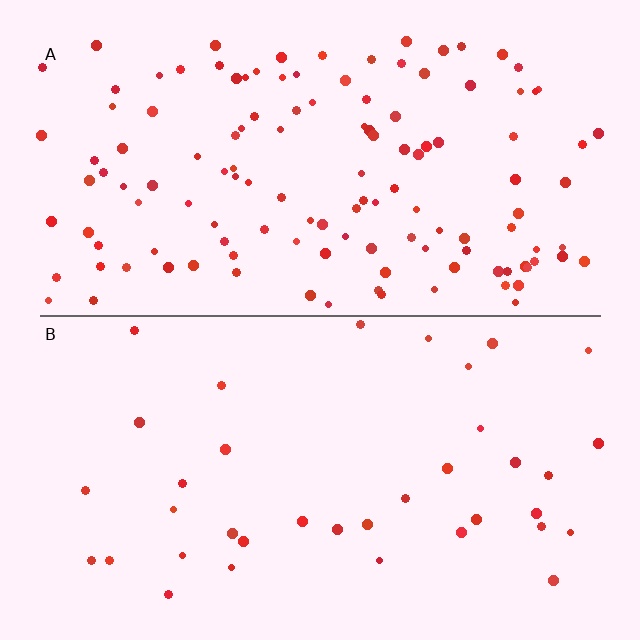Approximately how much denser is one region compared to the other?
Approximately 3.5× — region A over region B.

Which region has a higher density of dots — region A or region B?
A (the top).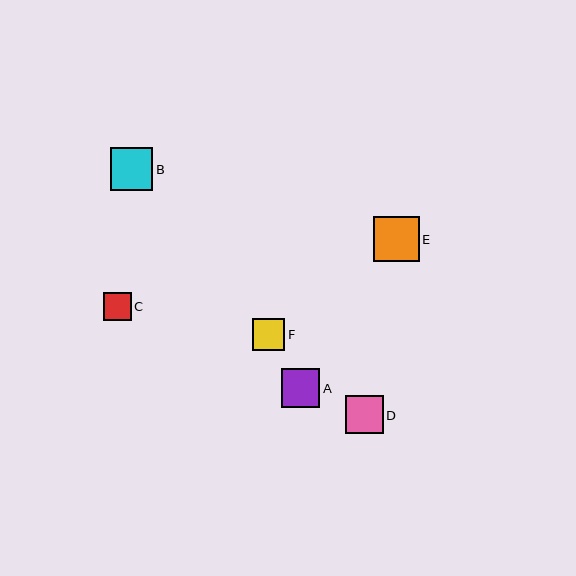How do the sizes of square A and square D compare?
Square A and square D are approximately the same size.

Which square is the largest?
Square E is the largest with a size of approximately 45 pixels.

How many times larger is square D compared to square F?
Square D is approximately 1.2 times the size of square F.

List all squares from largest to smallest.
From largest to smallest: E, B, A, D, F, C.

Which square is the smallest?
Square C is the smallest with a size of approximately 27 pixels.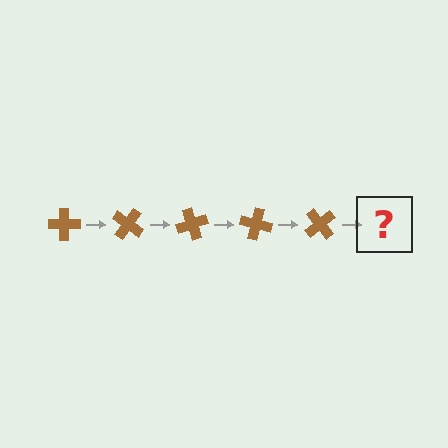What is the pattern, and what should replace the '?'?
The pattern is that the cross rotates 35 degrees each step. The '?' should be a brown cross rotated 175 degrees.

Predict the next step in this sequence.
The next step is a brown cross rotated 175 degrees.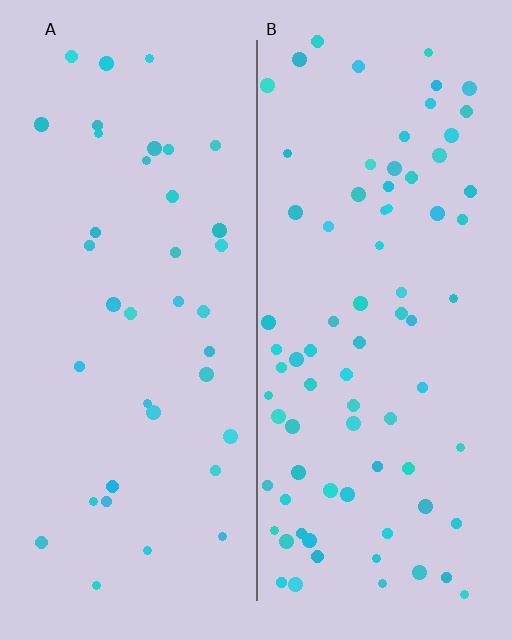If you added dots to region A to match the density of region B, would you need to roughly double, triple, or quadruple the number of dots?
Approximately double.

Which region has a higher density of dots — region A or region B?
B (the right).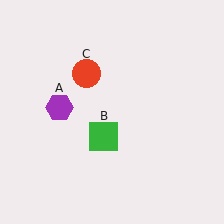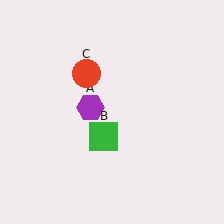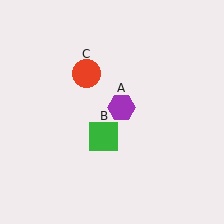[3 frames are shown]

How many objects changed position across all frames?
1 object changed position: purple hexagon (object A).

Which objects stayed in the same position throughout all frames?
Green square (object B) and red circle (object C) remained stationary.